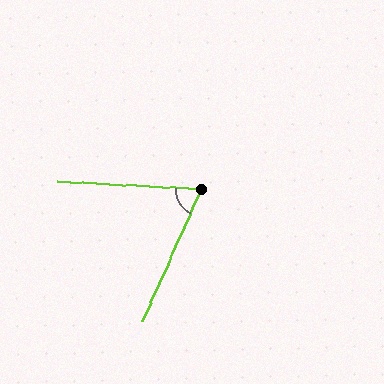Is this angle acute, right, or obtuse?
It is acute.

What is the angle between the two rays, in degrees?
Approximately 69 degrees.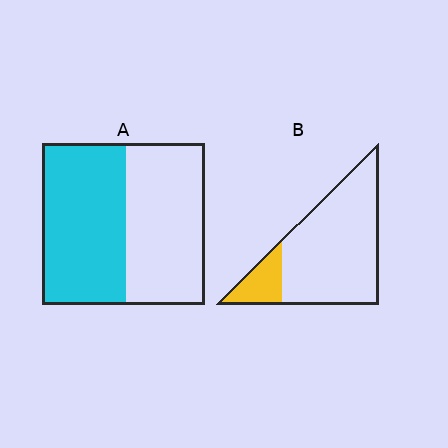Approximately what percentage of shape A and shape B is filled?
A is approximately 50% and B is approximately 15%.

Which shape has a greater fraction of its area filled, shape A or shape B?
Shape A.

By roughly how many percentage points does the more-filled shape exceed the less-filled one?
By roughly 35 percentage points (A over B).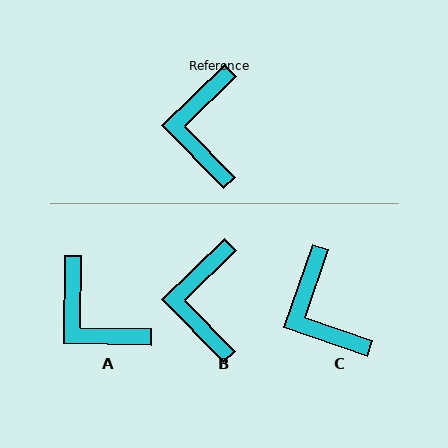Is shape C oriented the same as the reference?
No, it is off by about 26 degrees.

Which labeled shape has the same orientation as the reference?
B.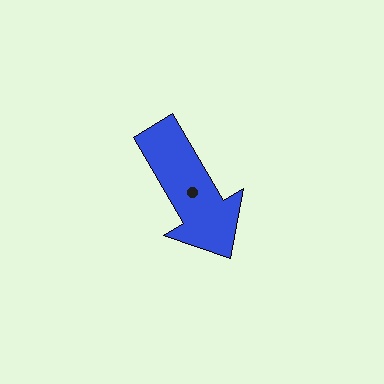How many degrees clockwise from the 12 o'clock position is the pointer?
Approximately 150 degrees.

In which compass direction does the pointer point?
Southeast.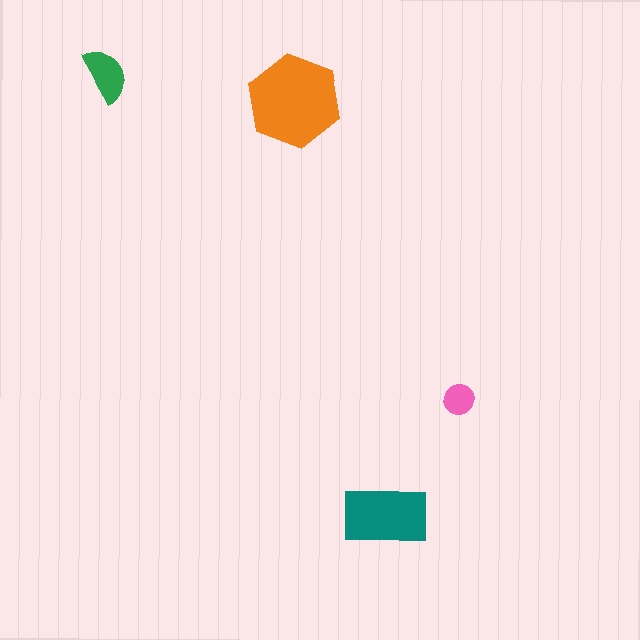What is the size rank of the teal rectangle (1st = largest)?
2nd.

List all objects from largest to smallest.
The orange hexagon, the teal rectangle, the green semicircle, the pink circle.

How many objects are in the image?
There are 4 objects in the image.